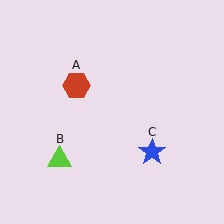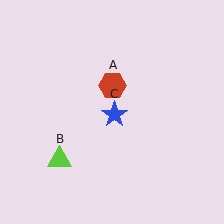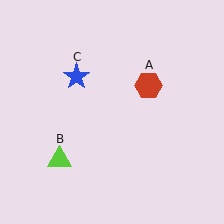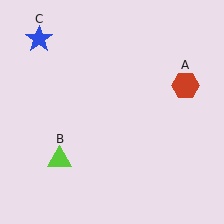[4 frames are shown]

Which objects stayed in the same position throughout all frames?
Lime triangle (object B) remained stationary.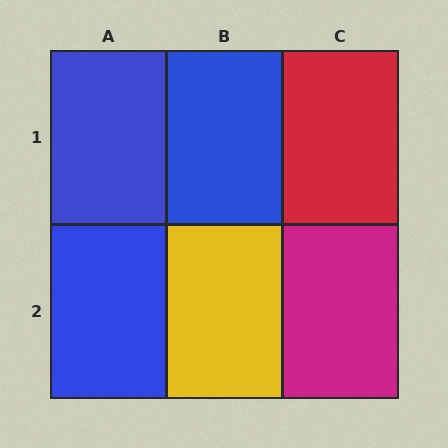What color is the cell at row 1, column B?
Blue.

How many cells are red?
1 cell is red.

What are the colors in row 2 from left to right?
Blue, yellow, magenta.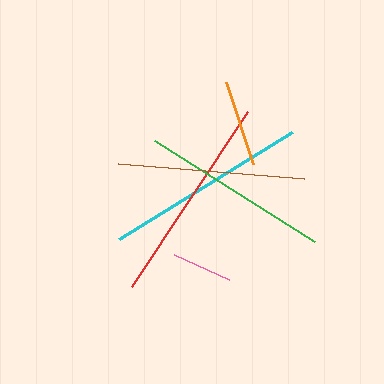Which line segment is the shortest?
The pink line is the shortest at approximately 60 pixels.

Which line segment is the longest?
The red line is the longest at approximately 209 pixels.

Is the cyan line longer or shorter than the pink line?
The cyan line is longer than the pink line.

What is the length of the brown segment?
The brown segment is approximately 187 pixels long.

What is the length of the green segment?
The green segment is approximately 189 pixels long.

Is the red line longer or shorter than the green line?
The red line is longer than the green line.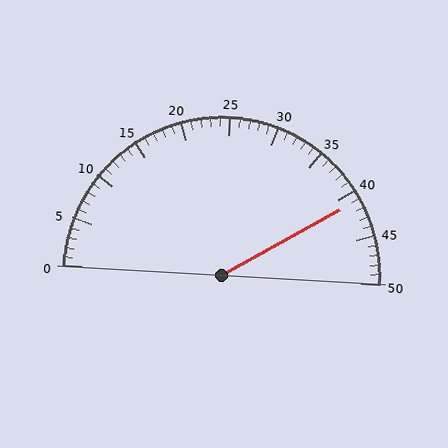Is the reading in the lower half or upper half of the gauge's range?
The reading is in the upper half of the range (0 to 50).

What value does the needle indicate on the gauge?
The needle indicates approximately 41.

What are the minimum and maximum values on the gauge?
The gauge ranges from 0 to 50.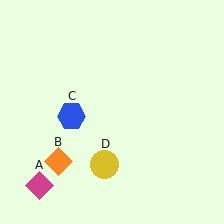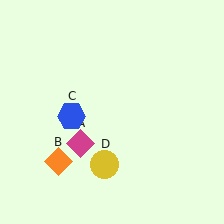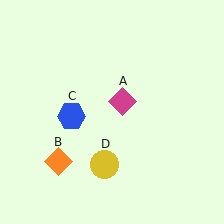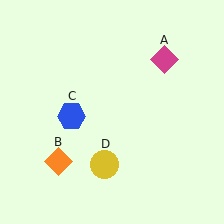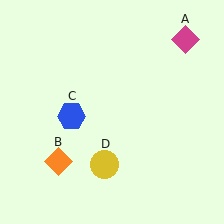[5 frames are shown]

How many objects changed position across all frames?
1 object changed position: magenta diamond (object A).